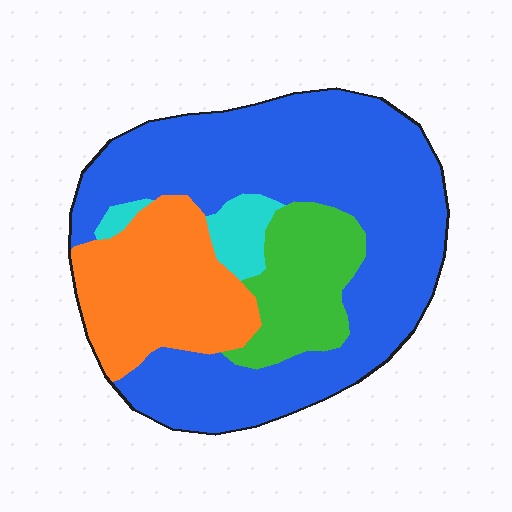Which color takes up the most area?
Blue, at roughly 60%.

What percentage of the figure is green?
Green takes up less than a quarter of the figure.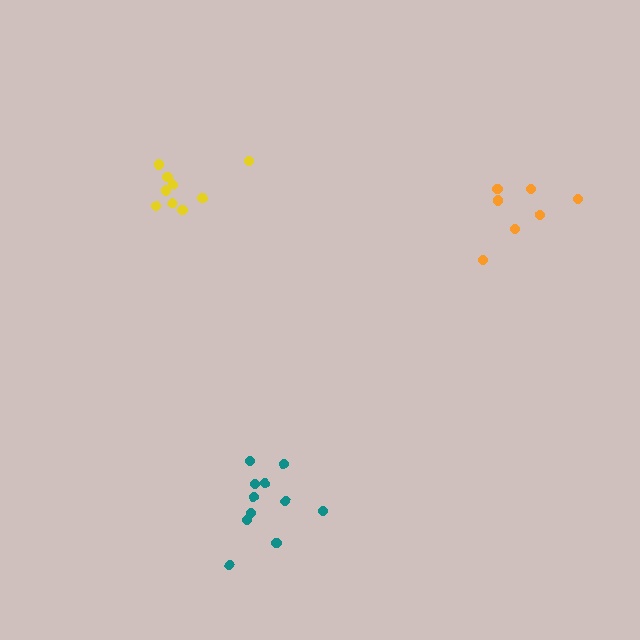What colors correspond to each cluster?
The clusters are colored: teal, yellow, orange.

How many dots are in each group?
Group 1: 11 dots, Group 2: 9 dots, Group 3: 7 dots (27 total).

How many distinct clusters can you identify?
There are 3 distinct clusters.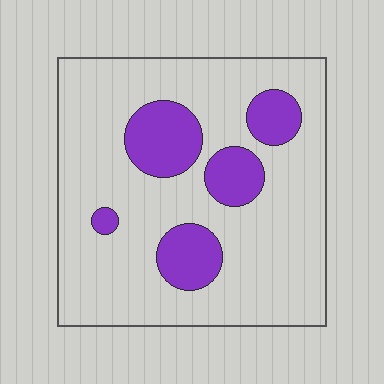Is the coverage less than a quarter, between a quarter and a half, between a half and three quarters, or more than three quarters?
Less than a quarter.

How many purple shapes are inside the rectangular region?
5.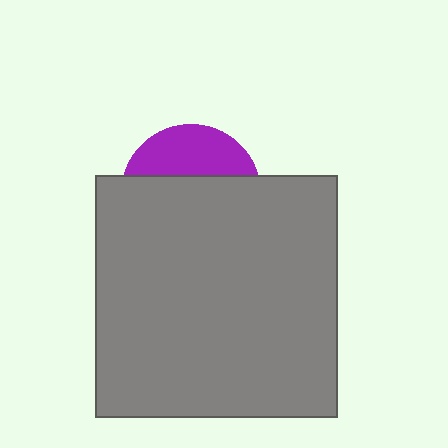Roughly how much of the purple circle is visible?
A small part of it is visible (roughly 34%).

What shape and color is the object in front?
The object in front is a gray square.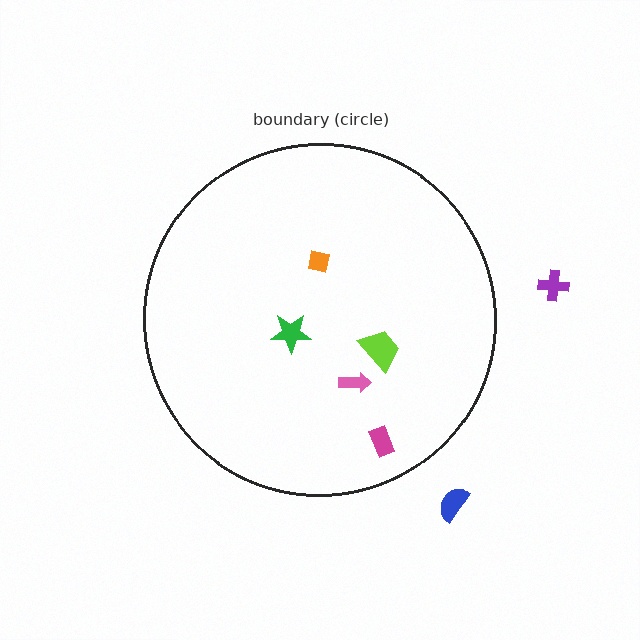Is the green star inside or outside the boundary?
Inside.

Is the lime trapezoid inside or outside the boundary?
Inside.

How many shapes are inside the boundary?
5 inside, 2 outside.